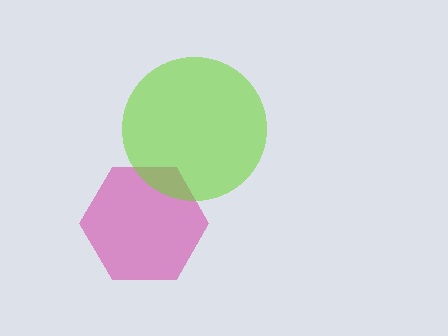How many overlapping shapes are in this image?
There are 2 overlapping shapes in the image.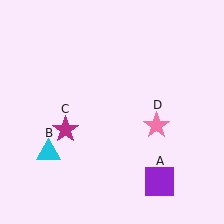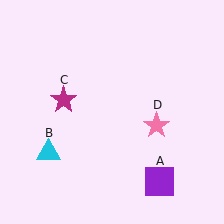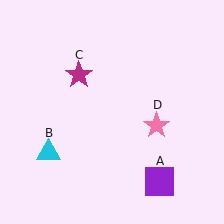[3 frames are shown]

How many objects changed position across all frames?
1 object changed position: magenta star (object C).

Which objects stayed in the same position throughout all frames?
Purple square (object A) and cyan triangle (object B) and pink star (object D) remained stationary.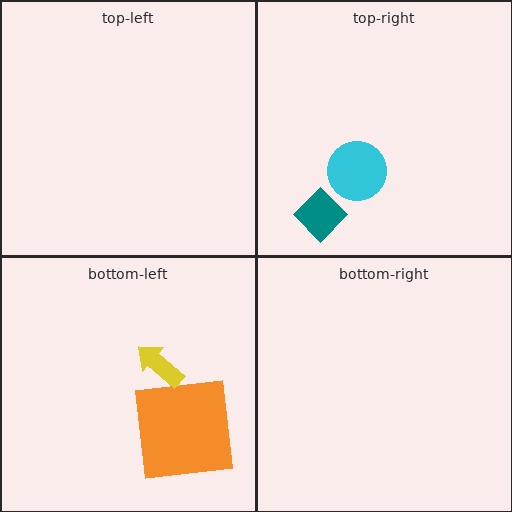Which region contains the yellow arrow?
The bottom-left region.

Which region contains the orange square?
The bottom-left region.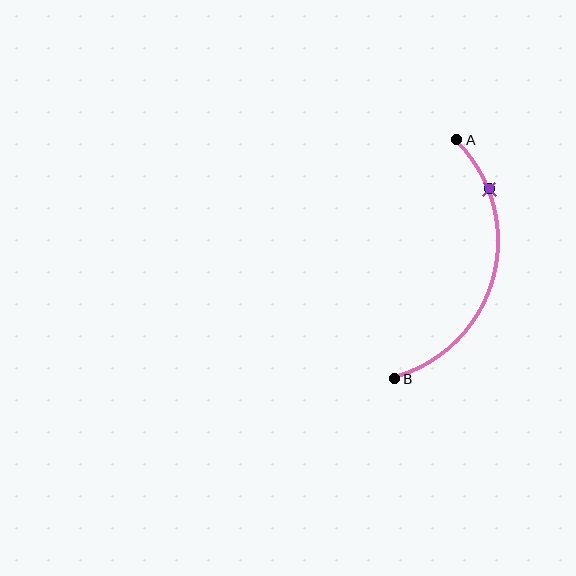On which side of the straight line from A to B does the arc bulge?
The arc bulges to the right of the straight line connecting A and B.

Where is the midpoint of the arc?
The arc midpoint is the point on the curve farthest from the straight line joining A and B. It sits to the right of that line.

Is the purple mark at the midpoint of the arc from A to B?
No. The purple mark lies on the arc but is closer to endpoint A. The arc midpoint would be at the point on the curve equidistant along the arc from both A and B.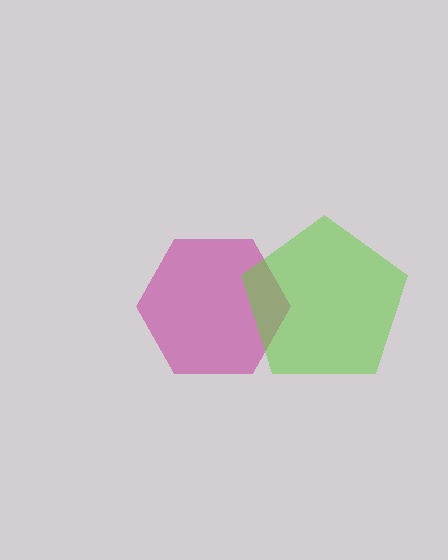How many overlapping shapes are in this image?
There are 2 overlapping shapes in the image.